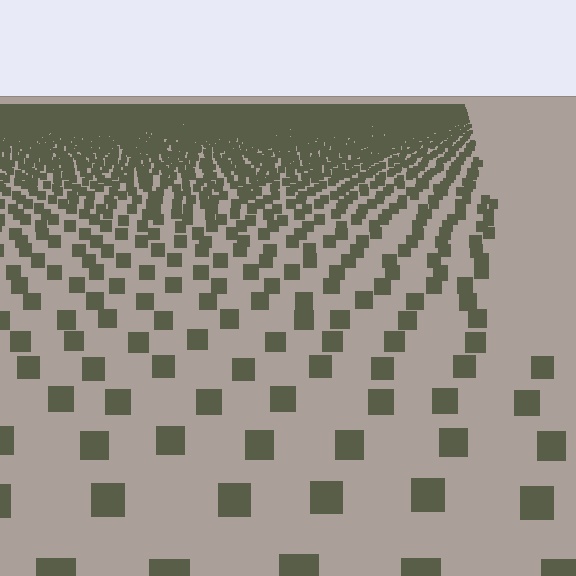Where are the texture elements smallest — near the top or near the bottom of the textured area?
Near the top.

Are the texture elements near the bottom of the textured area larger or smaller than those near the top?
Larger. Near the bottom, elements are closer to the viewer and appear at a bigger on-screen size.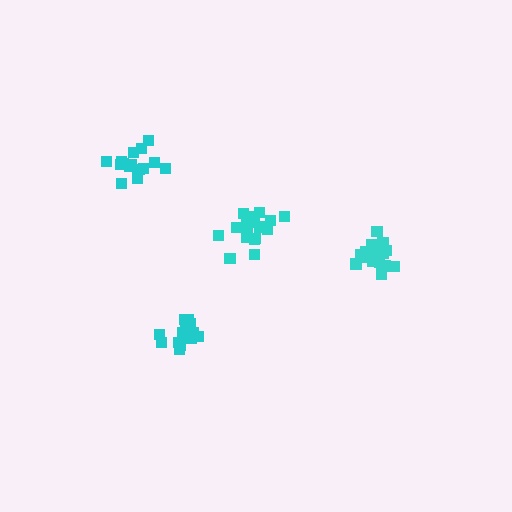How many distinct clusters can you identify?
There are 4 distinct clusters.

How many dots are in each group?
Group 1: 15 dots, Group 2: 19 dots, Group 3: 15 dots, Group 4: 20 dots (69 total).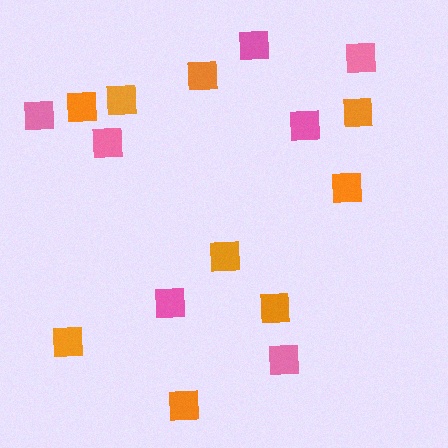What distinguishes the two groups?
There are 2 groups: one group of orange squares (9) and one group of pink squares (7).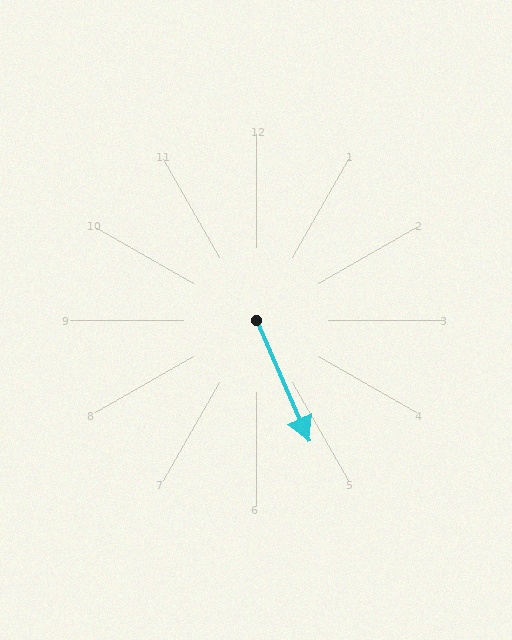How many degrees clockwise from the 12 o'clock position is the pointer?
Approximately 156 degrees.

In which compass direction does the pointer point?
Southeast.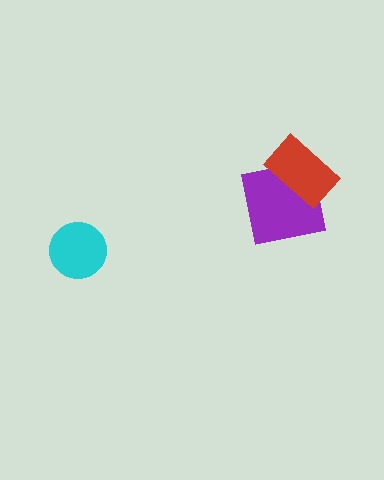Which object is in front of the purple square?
The red rectangle is in front of the purple square.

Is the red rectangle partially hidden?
No, no other shape covers it.